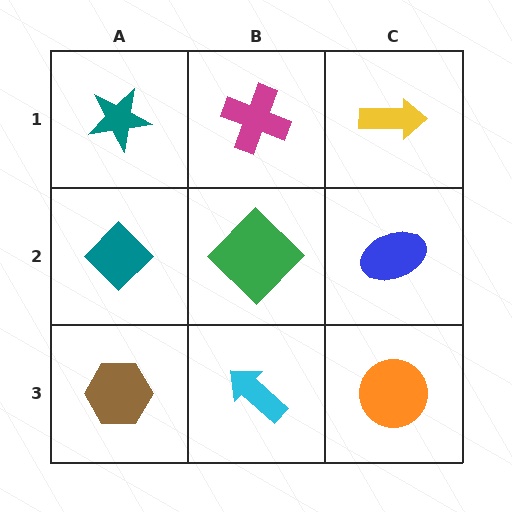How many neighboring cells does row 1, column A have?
2.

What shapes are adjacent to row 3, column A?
A teal diamond (row 2, column A), a cyan arrow (row 3, column B).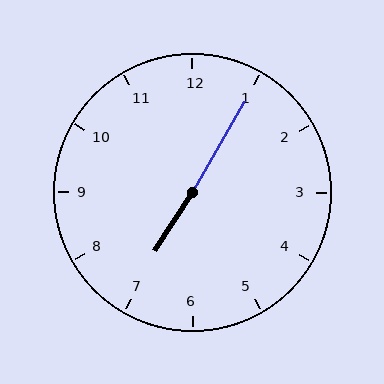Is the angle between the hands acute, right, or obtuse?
It is obtuse.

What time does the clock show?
7:05.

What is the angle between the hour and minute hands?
Approximately 178 degrees.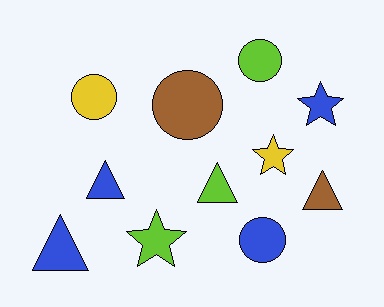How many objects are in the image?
There are 11 objects.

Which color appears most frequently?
Blue, with 4 objects.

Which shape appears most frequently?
Triangle, with 4 objects.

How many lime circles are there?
There is 1 lime circle.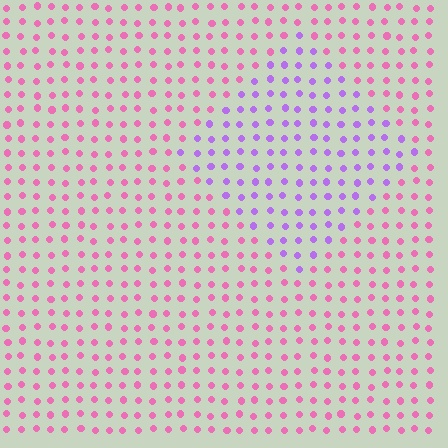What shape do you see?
I see a diamond.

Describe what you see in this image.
The image is filled with small pink elements in a uniform arrangement. A diamond-shaped region is visible where the elements are tinted to a slightly different hue, forming a subtle color boundary.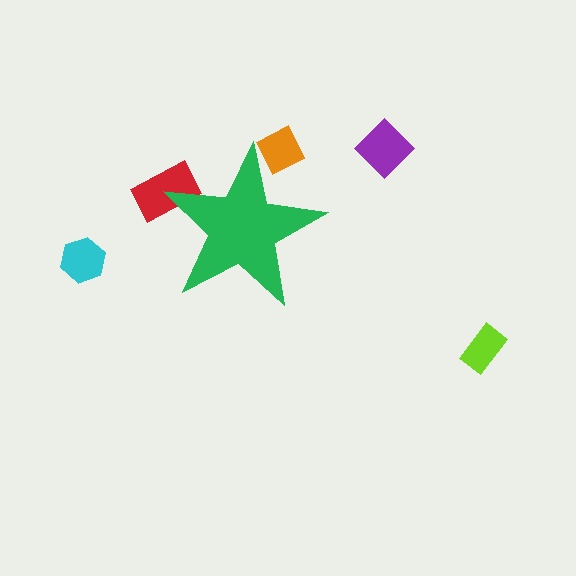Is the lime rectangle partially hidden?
No, the lime rectangle is fully visible.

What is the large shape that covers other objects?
A green star.